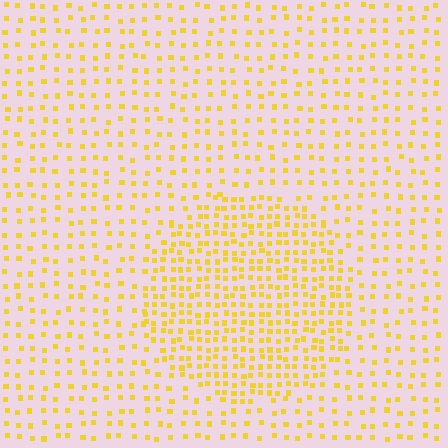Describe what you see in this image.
The image contains small yellow elements arranged at two different densities. A circle-shaped region is visible where the elements are more densely packed than the surrounding area.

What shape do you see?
I see a circle.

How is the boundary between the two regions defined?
The boundary is defined by a change in element density (approximately 2.1x ratio). All elements are the same color, size, and shape.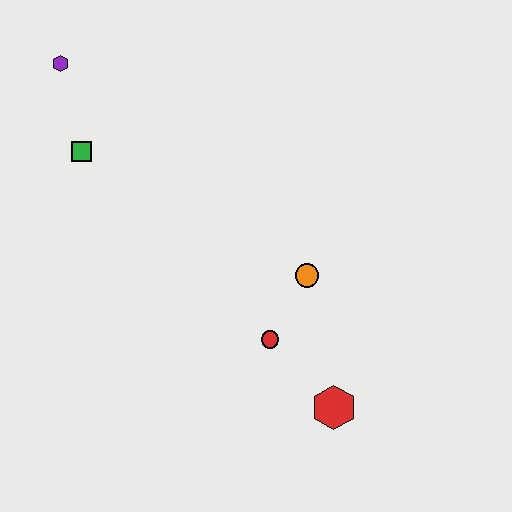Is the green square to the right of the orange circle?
No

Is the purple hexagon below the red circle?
No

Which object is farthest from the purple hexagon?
The red hexagon is farthest from the purple hexagon.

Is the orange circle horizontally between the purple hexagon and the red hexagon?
Yes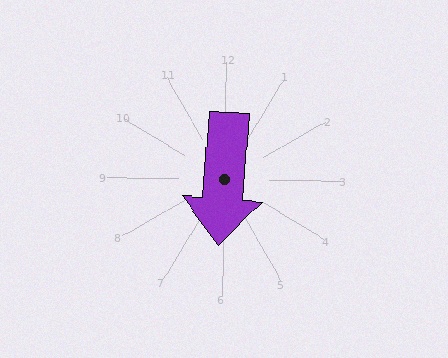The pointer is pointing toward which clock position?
Roughly 6 o'clock.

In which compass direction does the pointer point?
South.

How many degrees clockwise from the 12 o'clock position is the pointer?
Approximately 184 degrees.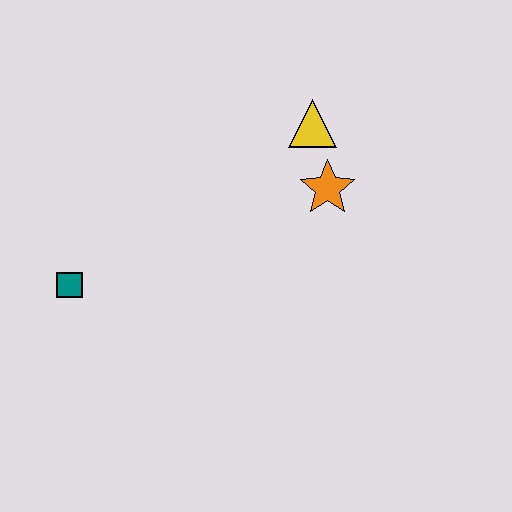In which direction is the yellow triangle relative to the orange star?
The yellow triangle is above the orange star.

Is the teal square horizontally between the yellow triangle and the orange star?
No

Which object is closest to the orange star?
The yellow triangle is closest to the orange star.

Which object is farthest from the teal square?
The yellow triangle is farthest from the teal square.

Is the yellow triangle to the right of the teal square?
Yes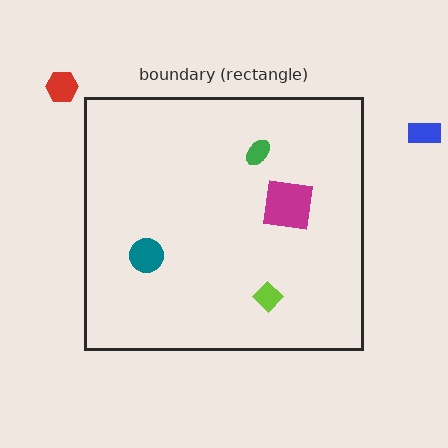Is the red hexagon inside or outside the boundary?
Outside.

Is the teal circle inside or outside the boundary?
Inside.